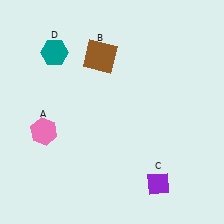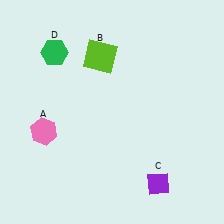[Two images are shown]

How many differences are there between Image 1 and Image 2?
There are 2 differences between the two images.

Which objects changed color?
B changed from brown to lime. D changed from teal to green.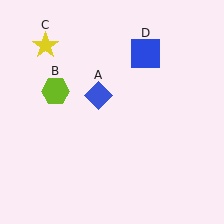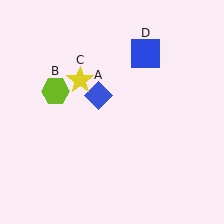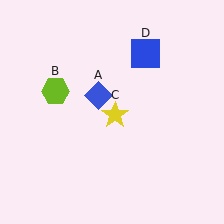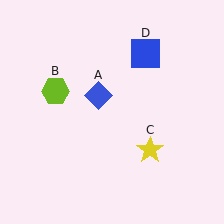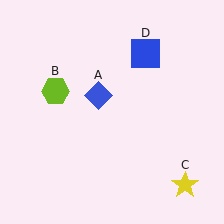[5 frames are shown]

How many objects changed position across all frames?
1 object changed position: yellow star (object C).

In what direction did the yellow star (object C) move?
The yellow star (object C) moved down and to the right.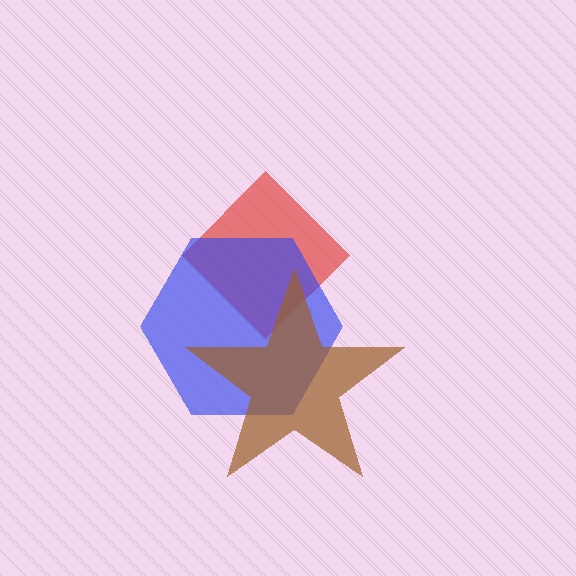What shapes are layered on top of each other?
The layered shapes are: a red diamond, a blue hexagon, a brown star.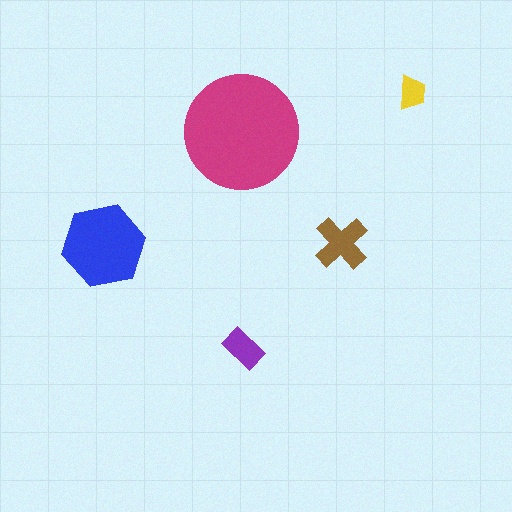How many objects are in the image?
There are 5 objects in the image.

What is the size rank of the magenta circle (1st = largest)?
1st.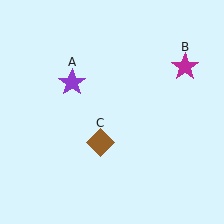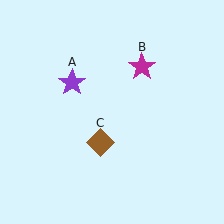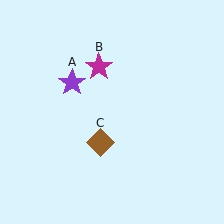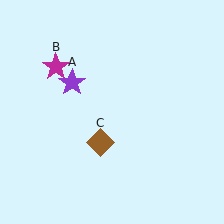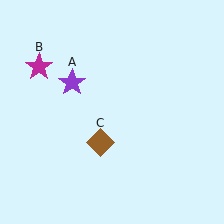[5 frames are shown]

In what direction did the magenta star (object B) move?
The magenta star (object B) moved left.